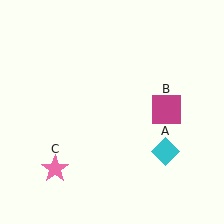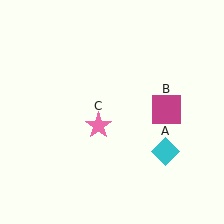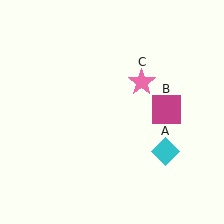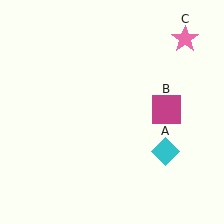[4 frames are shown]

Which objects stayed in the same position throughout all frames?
Cyan diamond (object A) and magenta square (object B) remained stationary.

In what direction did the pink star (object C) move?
The pink star (object C) moved up and to the right.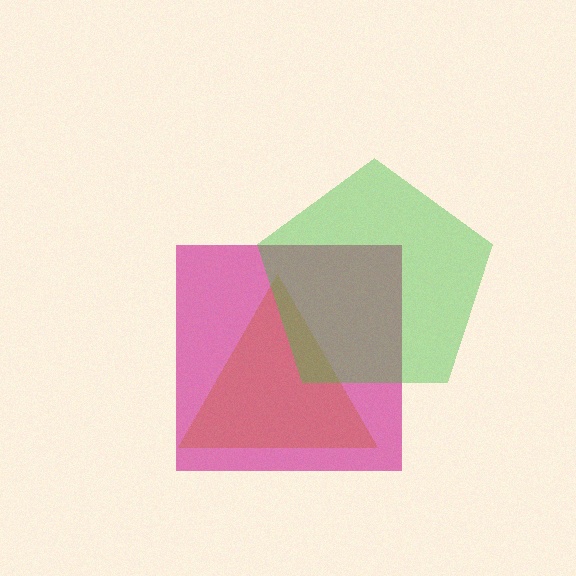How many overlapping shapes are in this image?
There are 3 overlapping shapes in the image.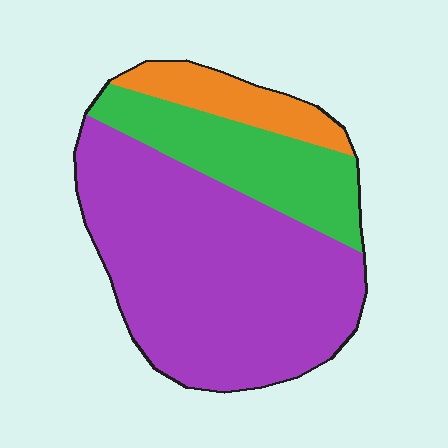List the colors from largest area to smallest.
From largest to smallest: purple, green, orange.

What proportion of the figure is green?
Green covers 23% of the figure.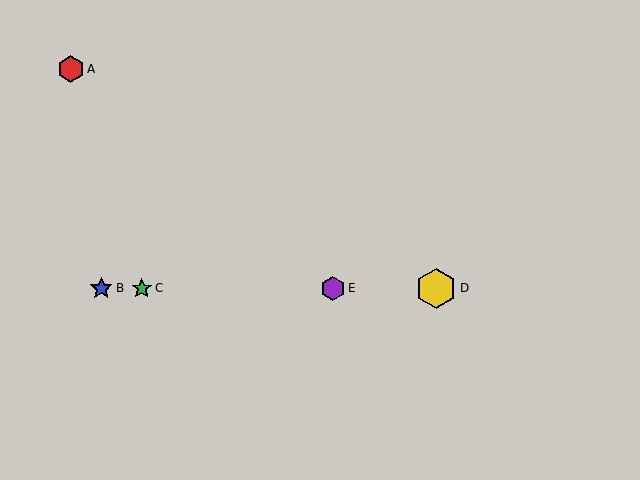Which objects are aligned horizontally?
Objects B, C, D, E are aligned horizontally.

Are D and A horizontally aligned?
No, D is at y≈288 and A is at y≈69.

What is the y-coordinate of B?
Object B is at y≈288.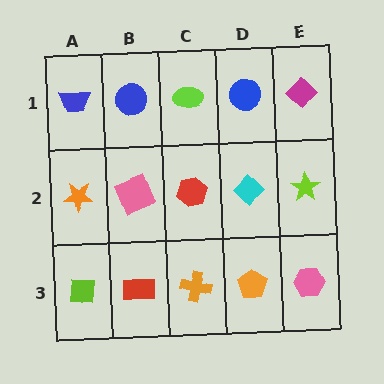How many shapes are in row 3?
5 shapes.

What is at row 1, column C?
A lime ellipse.